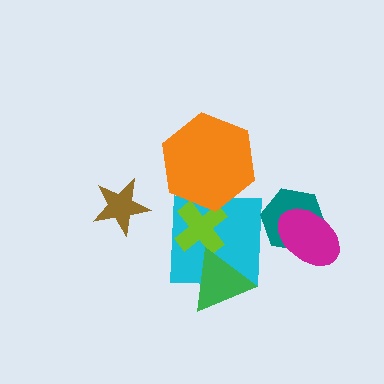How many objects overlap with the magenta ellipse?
1 object overlaps with the magenta ellipse.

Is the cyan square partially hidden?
Yes, it is partially covered by another shape.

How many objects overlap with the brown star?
0 objects overlap with the brown star.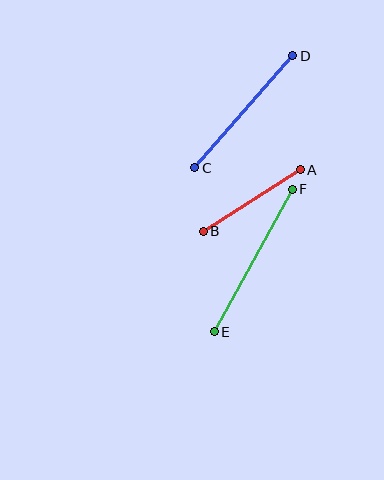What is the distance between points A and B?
The distance is approximately 115 pixels.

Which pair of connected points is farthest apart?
Points E and F are farthest apart.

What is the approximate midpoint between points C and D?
The midpoint is at approximately (244, 112) pixels.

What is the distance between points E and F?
The distance is approximately 163 pixels.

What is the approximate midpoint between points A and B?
The midpoint is at approximately (252, 201) pixels.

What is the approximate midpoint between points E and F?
The midpoint is at approximately (253, 260) pixels.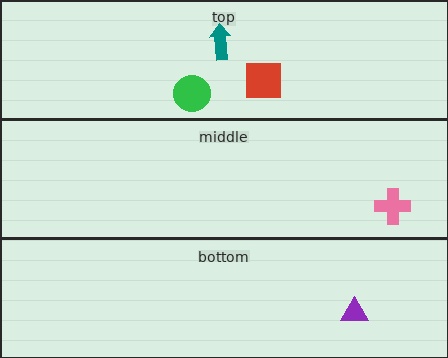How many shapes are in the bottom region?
1.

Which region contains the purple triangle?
The bottom region.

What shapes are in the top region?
The teal arrow, the red square, the green circle.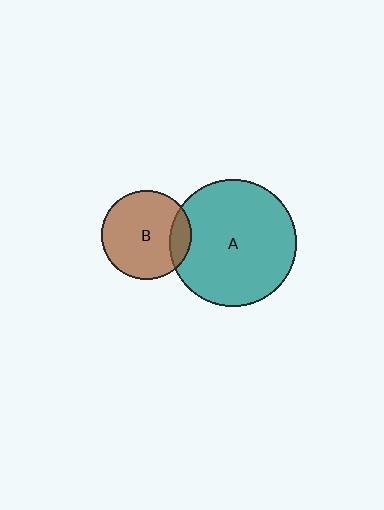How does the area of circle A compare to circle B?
Approximately 2.0 times.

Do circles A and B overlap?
Yes.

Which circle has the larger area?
Circle A (teal).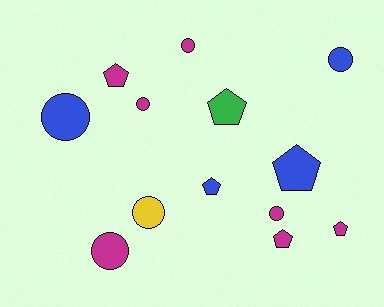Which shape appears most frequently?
Circle, with 7 objects.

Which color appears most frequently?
Magenta, with 7 objects.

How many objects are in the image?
There are 13 objects.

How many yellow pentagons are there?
There are no yellow pentagons.